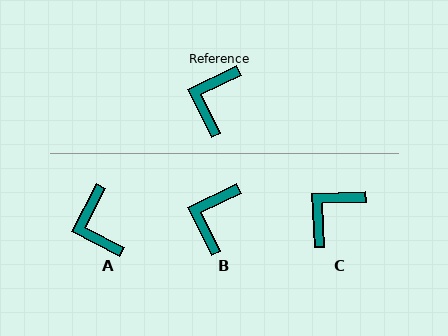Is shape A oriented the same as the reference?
No, it is off by about 37 degrees.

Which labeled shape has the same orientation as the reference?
B.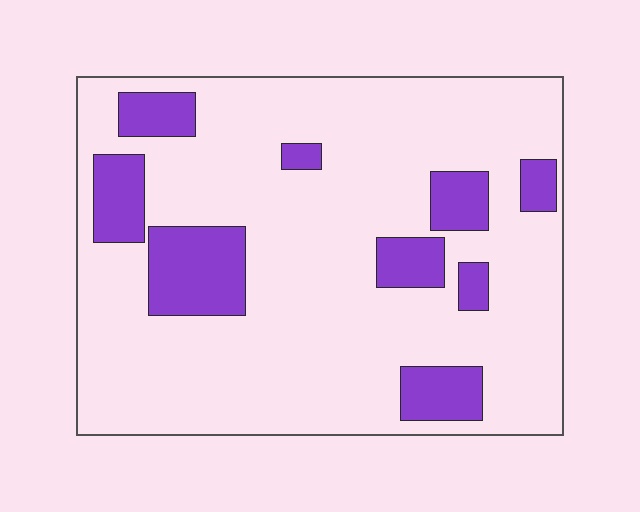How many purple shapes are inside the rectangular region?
9.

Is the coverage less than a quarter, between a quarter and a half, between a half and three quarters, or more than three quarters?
Less than a quarter.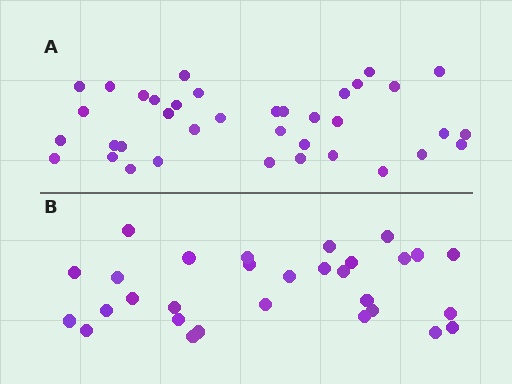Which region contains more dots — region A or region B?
Region A (the top region) has more dots.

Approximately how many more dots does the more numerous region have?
Region A has roughly 8 or so more dots than region B.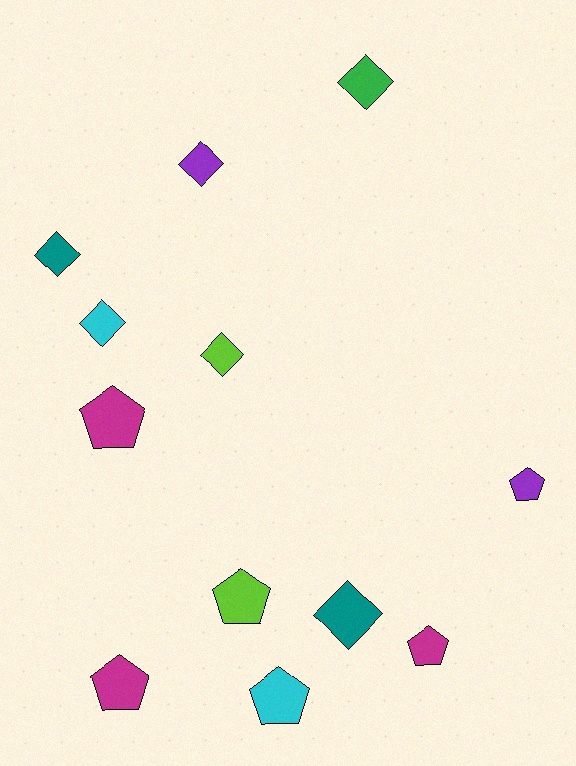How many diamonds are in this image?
There are 6 diamonds.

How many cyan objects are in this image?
There are 2 cyan objects.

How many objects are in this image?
There are 12 objects.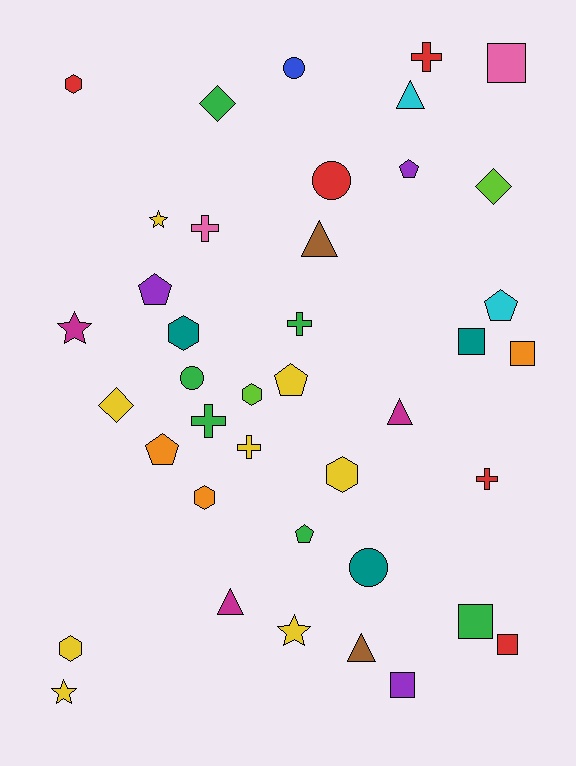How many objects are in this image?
There are 40 objects.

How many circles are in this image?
There are 4 circles.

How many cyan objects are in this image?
There are 2 cyan objects.